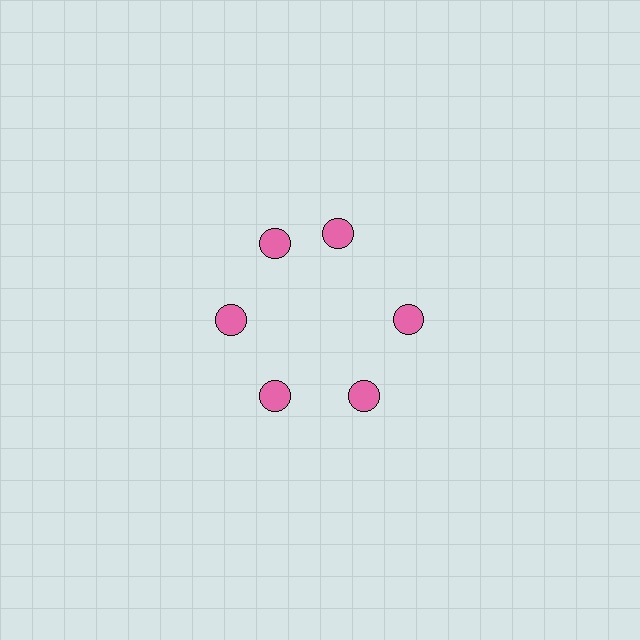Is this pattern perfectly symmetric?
No. The 6 pink circles are arranged in a ring, but one element near the 1 o'clock position is rotated out of alignment along the ring, breaking the 6-fold rotational symmetry.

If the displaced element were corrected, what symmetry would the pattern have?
It would have 6-fold rotational symmetry — the pattern would map onto itself every 60 degrees.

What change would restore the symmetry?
The symmetry would be restored by rotating it back into even spacing with its neighbors so that all 6 circles sit at equal angles and equal distance from the center.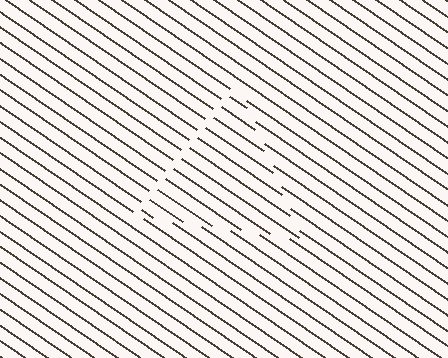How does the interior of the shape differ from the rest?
The interior of the shape contains the same grating, shifted by half a period — the contour is defined by the phase discontinuity where line-ends from the inner and outer gratings abut.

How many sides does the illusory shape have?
3 sides — the line-ends trace a triangle.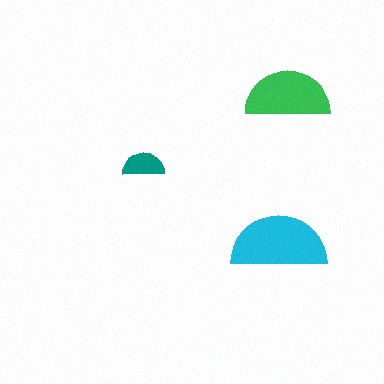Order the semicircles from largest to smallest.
the cyan one, the green one, the teal one.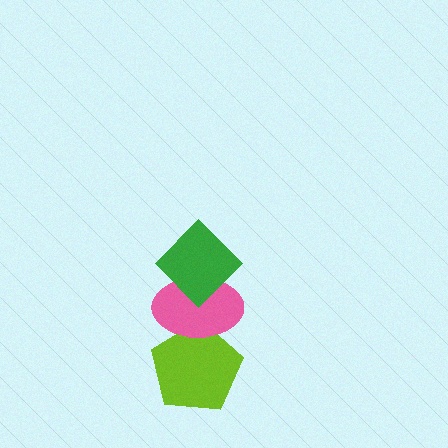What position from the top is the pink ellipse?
The pink ellipse is 2nd from the top.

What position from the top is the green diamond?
The green diamond is 1st from the top.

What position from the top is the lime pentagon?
The lime pentagon is 3rd from the top.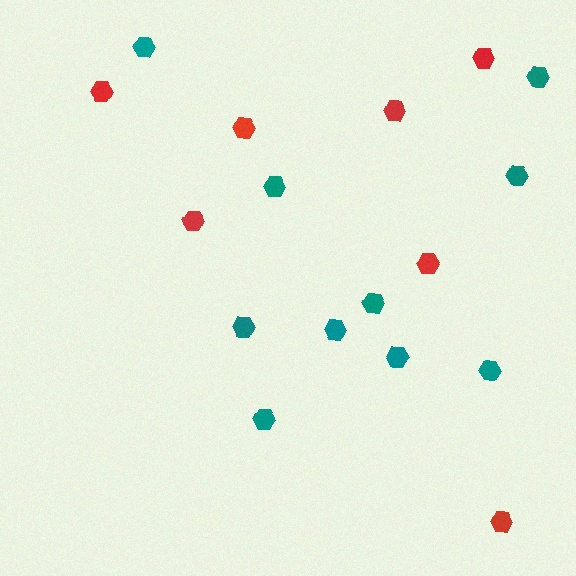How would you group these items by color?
There are 2 groups: one group of teal hexagons (10) and one group of red hexagons (7).